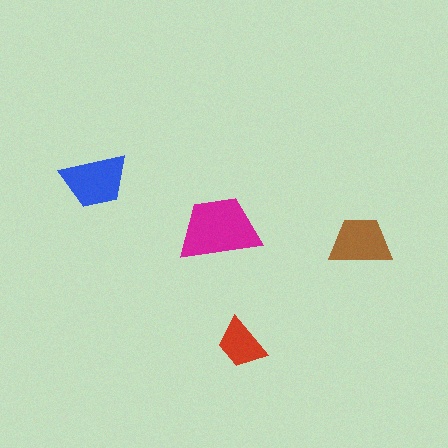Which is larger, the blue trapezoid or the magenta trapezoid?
The magenta one.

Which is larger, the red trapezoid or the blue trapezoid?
The blue one.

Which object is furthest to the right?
The brown trapezoid is rightmost.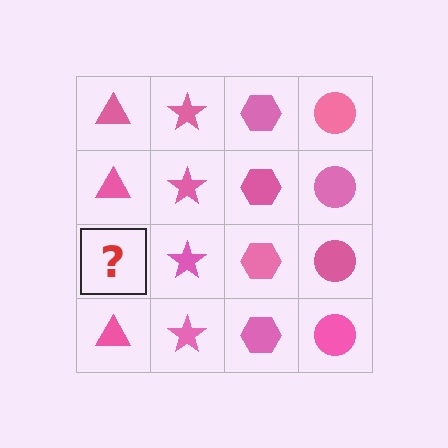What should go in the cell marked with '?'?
The missing cell should contain a pink triangle.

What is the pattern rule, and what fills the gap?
The rule is that each column has a consistent shape. The gap should be filled with a pink triangle.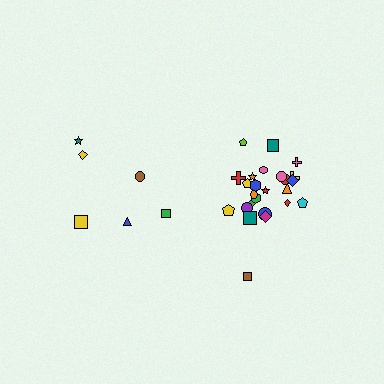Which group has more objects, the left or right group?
The right group.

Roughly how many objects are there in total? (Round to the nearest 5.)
Roughly 30 objects in total.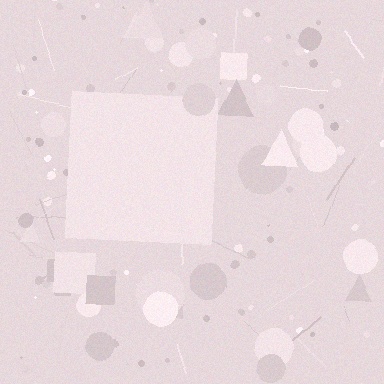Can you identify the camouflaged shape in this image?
The camouflaged shape is a square.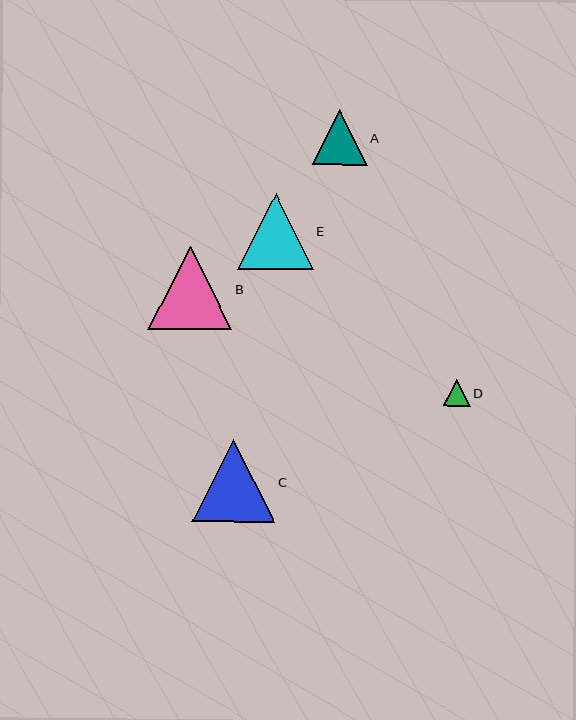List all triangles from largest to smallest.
From largest to smallest: B, C, E, A, D.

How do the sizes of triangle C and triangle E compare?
Triangle C and triangle E are approximately the same size.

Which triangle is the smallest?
Triangle D is the smallest with a size of approximately 27 pixels.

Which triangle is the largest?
Triangle B is the largest with a size of approximately 83 pixels.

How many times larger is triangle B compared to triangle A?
Triangle B is approximately 1.5 times the size of triangle A.